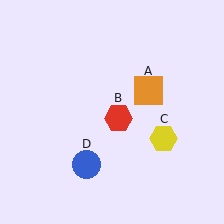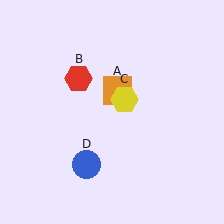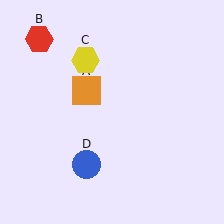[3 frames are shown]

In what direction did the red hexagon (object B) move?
The red hexagon (object B) moved up and to the left.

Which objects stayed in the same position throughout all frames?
Blue circle (object D) remained stationary.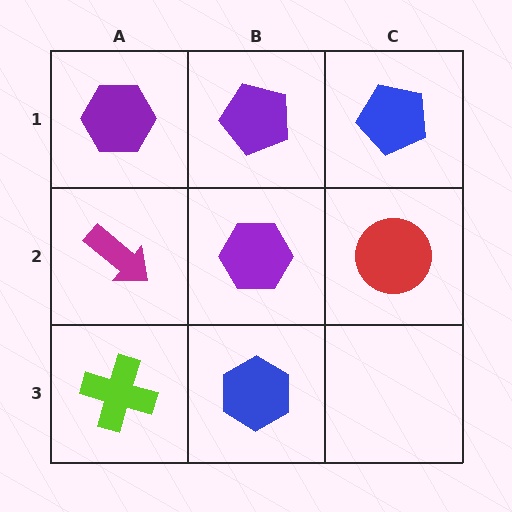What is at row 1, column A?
A purple hexagon.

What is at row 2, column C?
A red circle.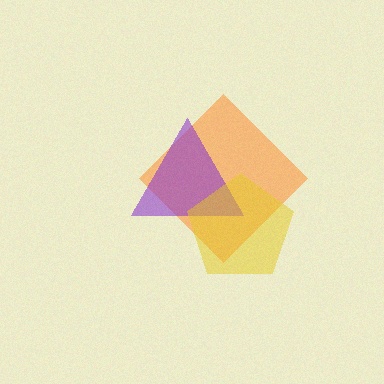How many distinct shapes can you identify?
There are 3 distinct shapes: an orange diamond, a purple triangle, a yellow pentagon.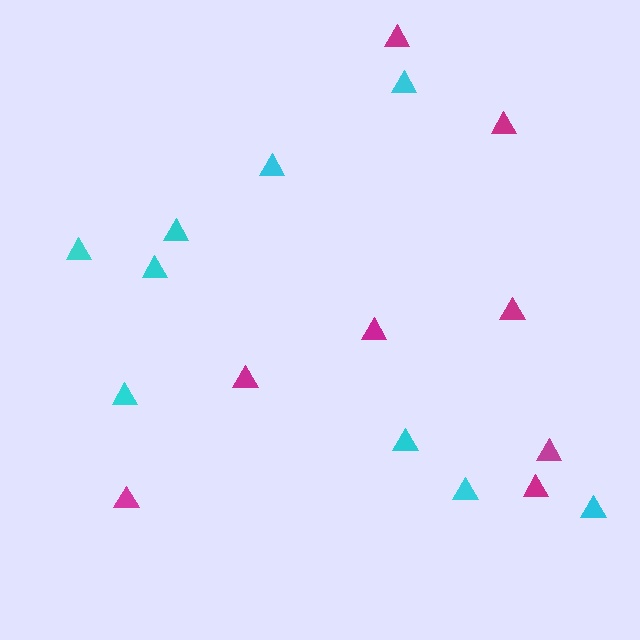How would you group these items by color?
There are 2 groups: one group of cyan triangles (9) and one group of magenta triangles (8).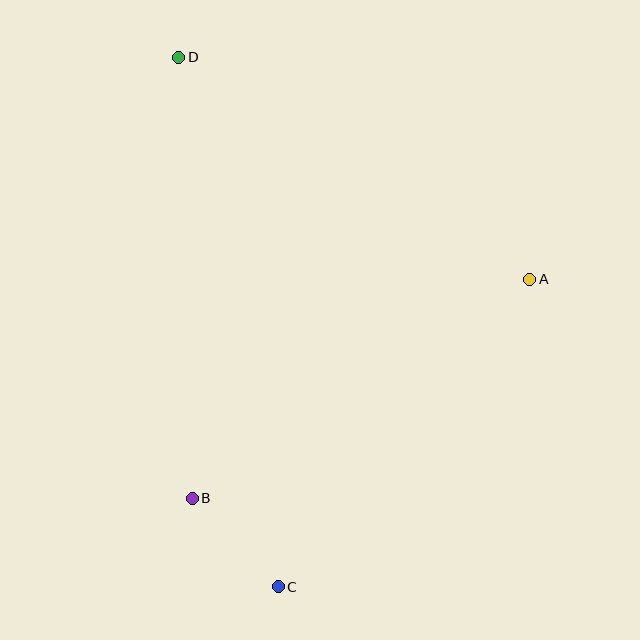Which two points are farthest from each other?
Points C and D are farthest from each other.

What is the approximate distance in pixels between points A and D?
The distance between A and D is approximately 416 pixels.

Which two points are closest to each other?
Points B and C are closest to each other.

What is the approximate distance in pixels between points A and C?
The distance between A and C is approximately 397 pixels.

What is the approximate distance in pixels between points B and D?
The distance between B and D is approximately 441 pixels.